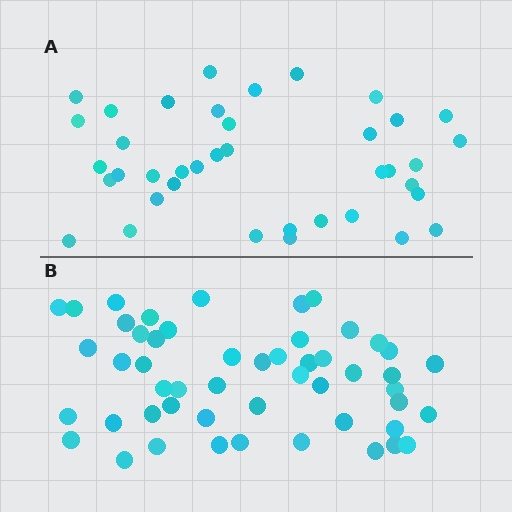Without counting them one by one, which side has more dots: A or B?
Region B (the bottom region) has more dots.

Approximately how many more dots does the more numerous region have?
Region B has roughly 12 or so more dots than region A.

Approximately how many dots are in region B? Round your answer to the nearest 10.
About 50 dots. (The exact count is 51, which rounds to 50.)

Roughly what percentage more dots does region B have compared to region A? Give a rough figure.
About 30% more.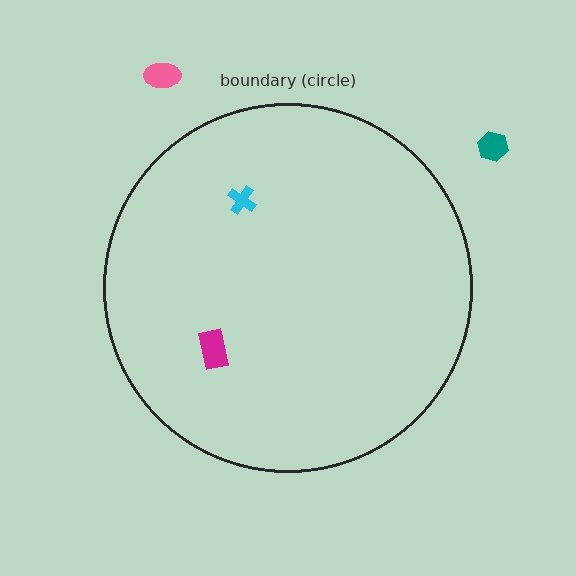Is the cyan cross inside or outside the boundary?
Inside.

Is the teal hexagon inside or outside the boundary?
Outside.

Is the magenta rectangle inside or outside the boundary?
Inside.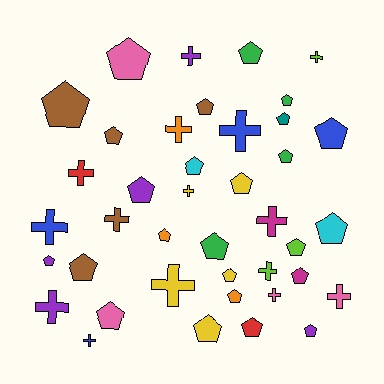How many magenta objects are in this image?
There are 2 magenta objects.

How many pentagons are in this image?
There are 25 pentagons.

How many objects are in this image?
There are 40 objects.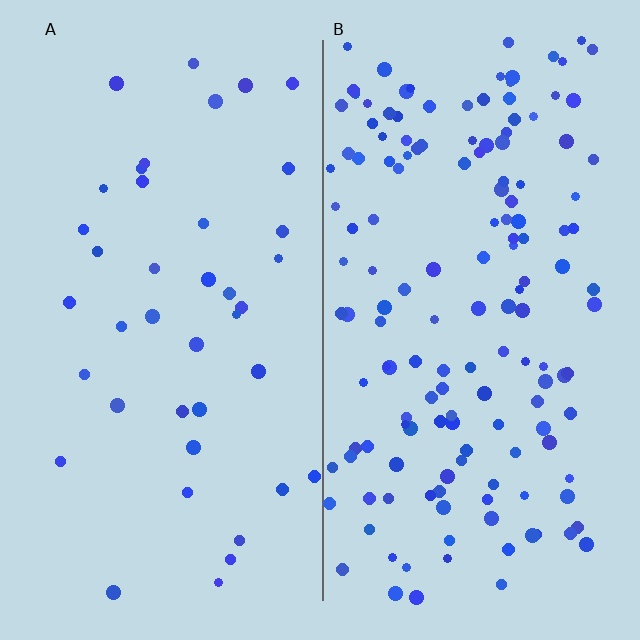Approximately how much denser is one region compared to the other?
Approximately 3.8× — region B over region A.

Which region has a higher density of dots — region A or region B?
B (the right).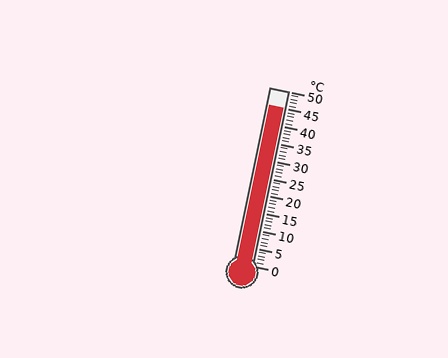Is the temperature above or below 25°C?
The temperature is above 25°C.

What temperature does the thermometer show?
The thermometer shows approximately 45°C.